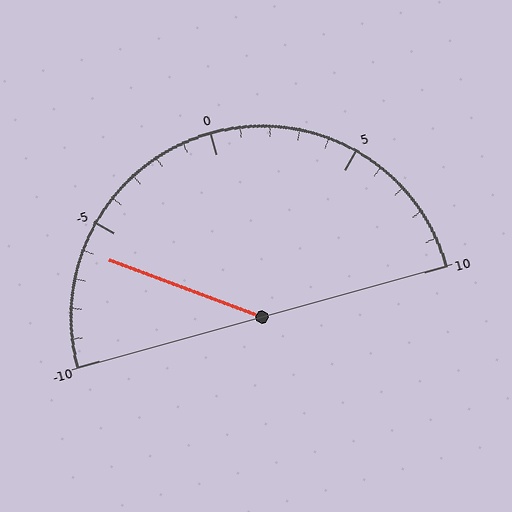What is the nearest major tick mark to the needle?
The nearest major tick mark is -5.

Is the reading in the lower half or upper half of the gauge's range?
The reading is in the lower half of the range (-10 to 10).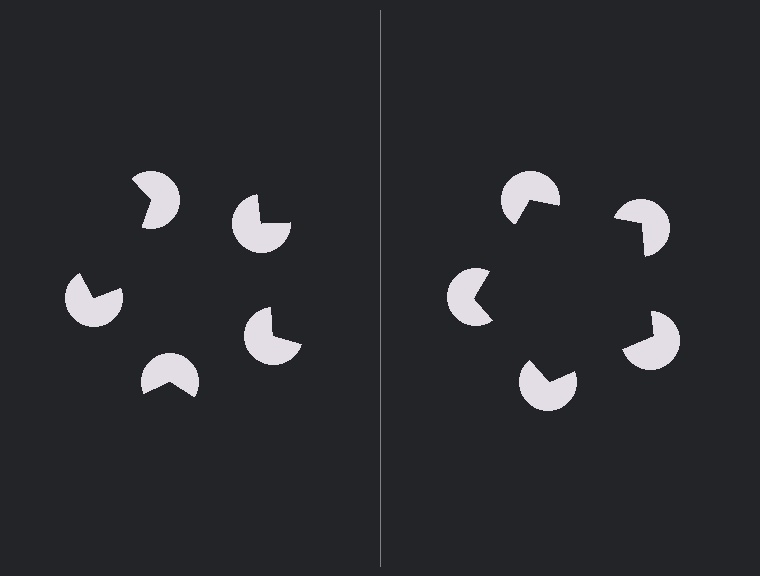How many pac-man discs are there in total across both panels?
10 — 5 on each side.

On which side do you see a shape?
An illusory pentagon appears on the right side. On the left side the wedge cuts are rotated, so no coherent shape forms.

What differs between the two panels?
The pac-man discs are positioned identically on both sides; only the wedge orientations differ. On the right they align to a pentagon; on the left they are misaligned.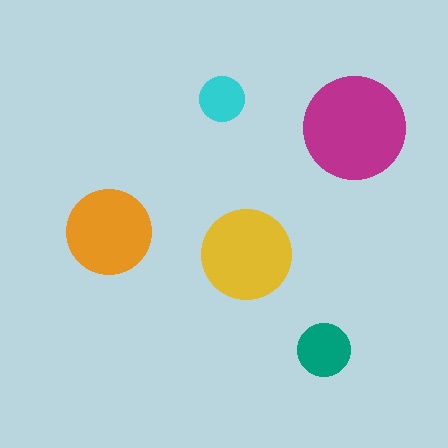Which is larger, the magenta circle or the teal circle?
The magenta one.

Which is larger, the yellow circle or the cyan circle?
The yellow one.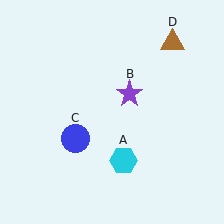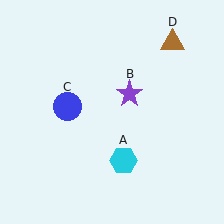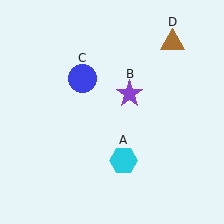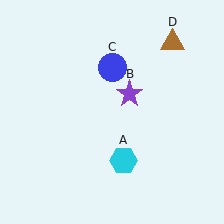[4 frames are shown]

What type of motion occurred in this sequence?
The blue circle (object C) rotated clockwise around the center of the scene.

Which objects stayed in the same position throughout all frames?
Cyan hexagon (object A) and purple star (object B) and brown triangle (object D) remained stationary.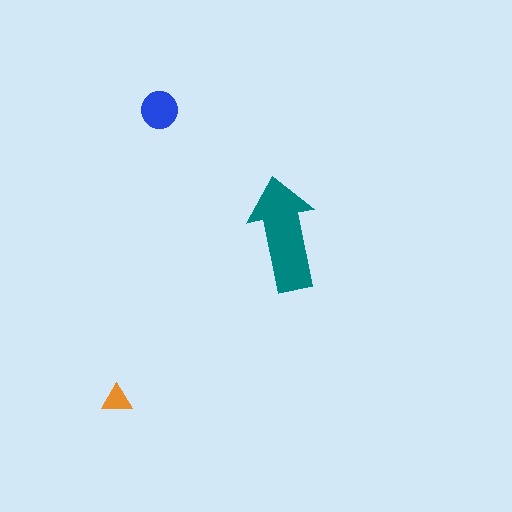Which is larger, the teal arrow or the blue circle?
The teal arrow.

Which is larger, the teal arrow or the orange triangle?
The teal arrow.